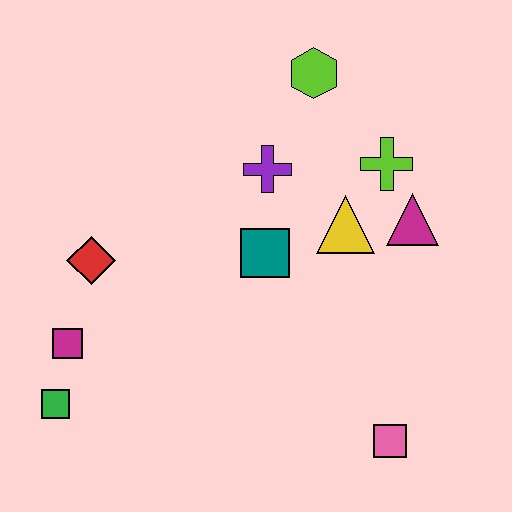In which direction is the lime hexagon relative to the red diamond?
The lime hexagon is to the right of the red diamond.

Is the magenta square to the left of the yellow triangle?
Yes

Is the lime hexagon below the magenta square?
No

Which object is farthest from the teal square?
The green square is farthest from the teal square.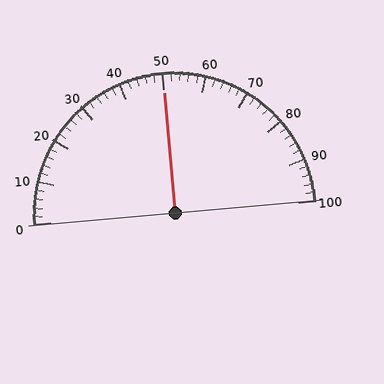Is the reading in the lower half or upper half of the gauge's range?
The reading is in the upper half of the range (0 to 100).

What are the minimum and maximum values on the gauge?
The gauge ranges from 0 to 100.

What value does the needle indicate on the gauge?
The needle indicates approximately 50.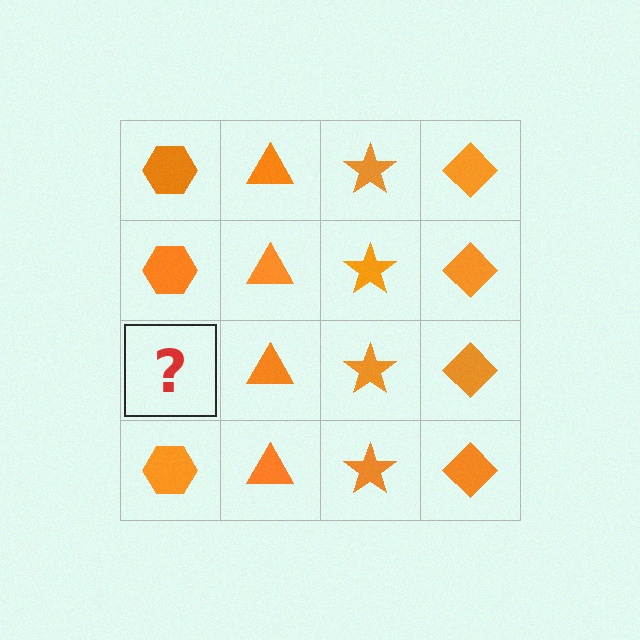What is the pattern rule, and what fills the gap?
The rule is that each column has a consistent shape. The gap should be filled with an orange hexagon.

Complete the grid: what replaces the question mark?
The question mark should be replaced with an orange hexagon.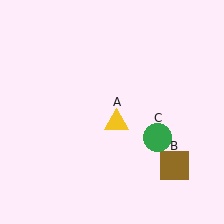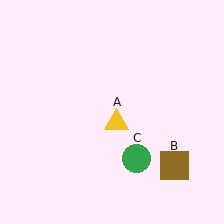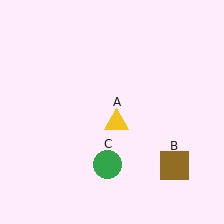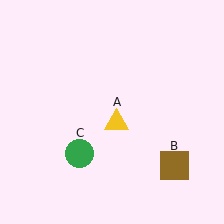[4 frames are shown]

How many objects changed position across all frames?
1 object changed position: green circle (object C).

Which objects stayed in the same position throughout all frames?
Yellow triangle (object A) and brown square (object B) remained stationary.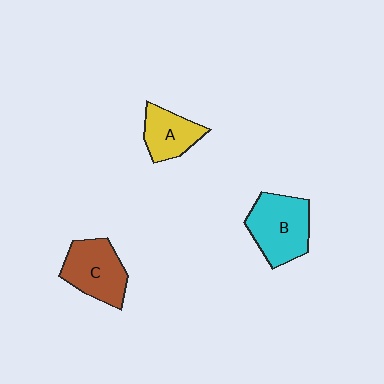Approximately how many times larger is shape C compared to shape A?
Approximately 1.4 times.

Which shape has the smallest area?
Shape A (yellow).